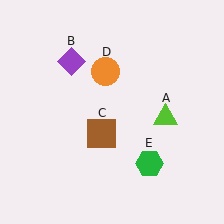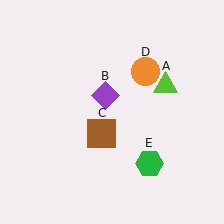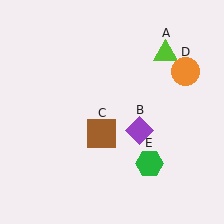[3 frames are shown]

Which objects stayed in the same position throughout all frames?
Brown square (object C) and green hexagon (object E) remained stationary.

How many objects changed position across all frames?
3 objects changed position: lime triangle (object A), purple diamond (object B), orange circle (object D).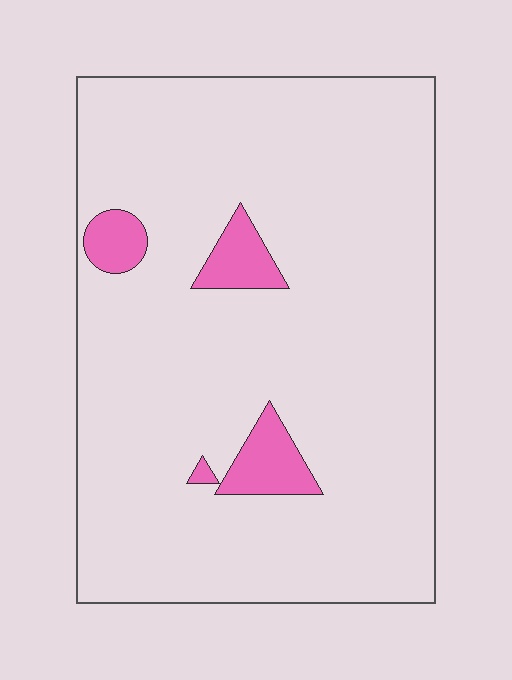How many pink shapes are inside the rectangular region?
4.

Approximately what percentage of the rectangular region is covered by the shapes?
Approximately 5%.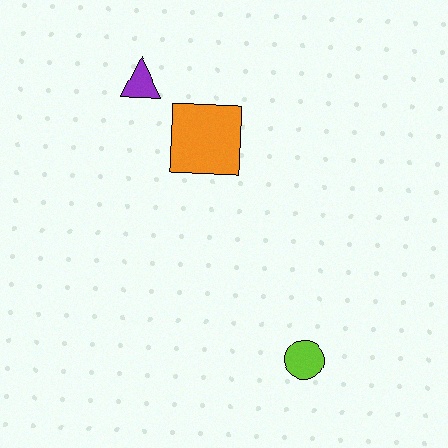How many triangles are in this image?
There is 1 triangle.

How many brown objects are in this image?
There are no brown objects.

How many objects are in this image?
There are 3 objects.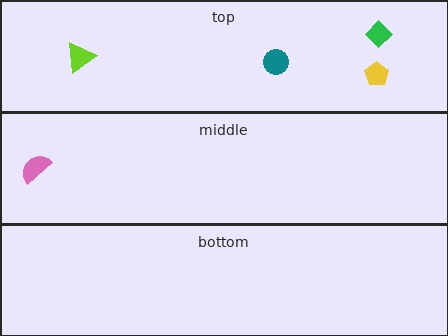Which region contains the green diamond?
The top region.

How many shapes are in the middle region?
1.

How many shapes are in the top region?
4.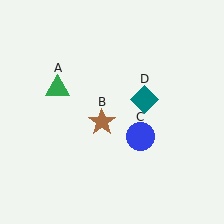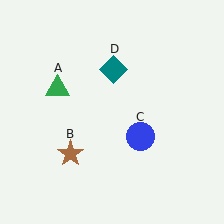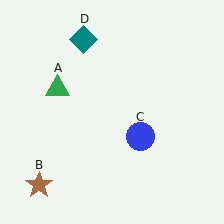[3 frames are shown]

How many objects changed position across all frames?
2 objects changed position: brown star (object B), teal diamond (object D).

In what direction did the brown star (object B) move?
The brown star (object B) moved down and to the left.